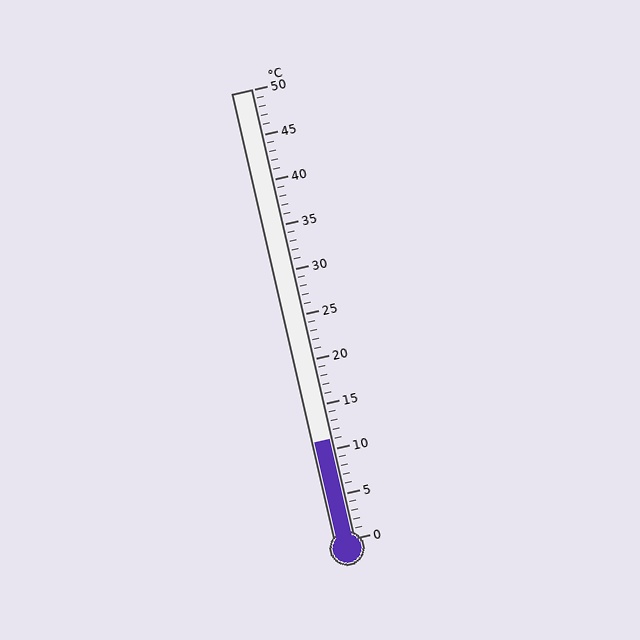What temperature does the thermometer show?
The thermometer shows approximately 11°C.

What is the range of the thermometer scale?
The thermometer scale ranges from 0°C to 50°C.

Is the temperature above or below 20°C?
The temperature is below 20°C.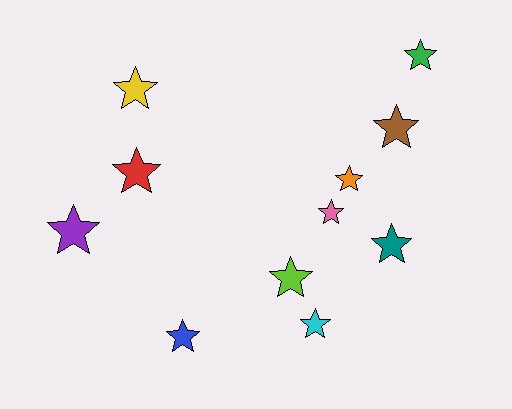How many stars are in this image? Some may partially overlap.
There are 11 stars.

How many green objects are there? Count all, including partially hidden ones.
There is 1 green object.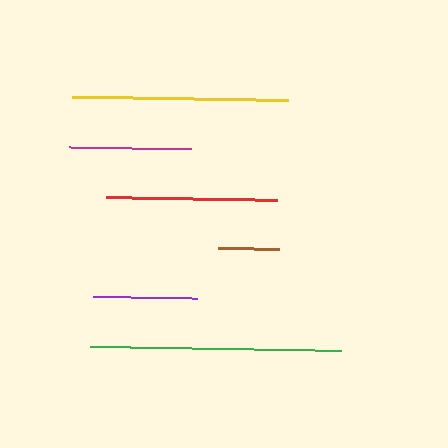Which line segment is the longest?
The green line is the longest at approximately 251 pixels.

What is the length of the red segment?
The red segment is approximately 171 pixels long.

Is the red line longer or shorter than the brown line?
The red line is longer than the brown line.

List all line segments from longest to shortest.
From longest to shortest: green, yellow, red, magenta, purple, brown.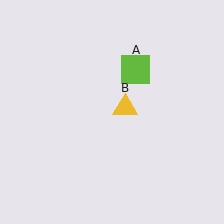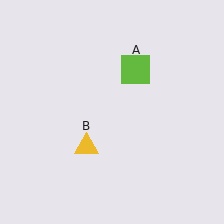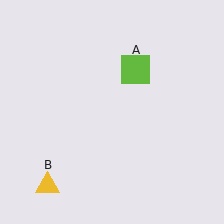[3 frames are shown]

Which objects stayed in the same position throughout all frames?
Lime square (object A) remained stationary.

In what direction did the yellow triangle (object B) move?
The yellow triangle (object B) moved down and to the left.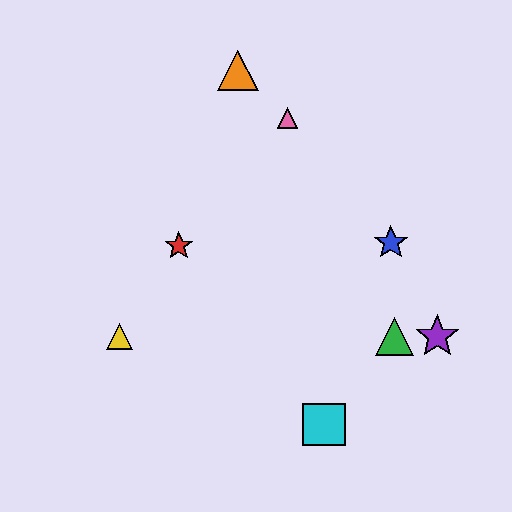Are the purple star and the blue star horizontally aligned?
No, the purple star is at y≈336 and the blue star is at y≈242.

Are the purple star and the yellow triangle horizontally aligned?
Yes, both are at y≈336.